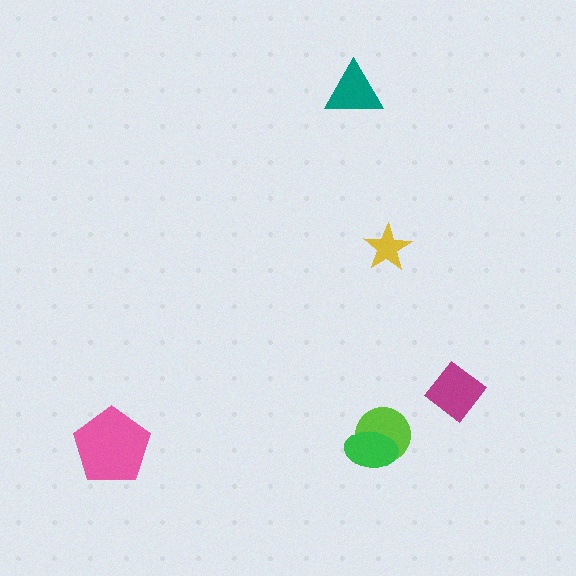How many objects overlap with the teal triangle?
0 objects overlap with the teal triangle.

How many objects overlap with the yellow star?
0 objects overlap with the yellow star.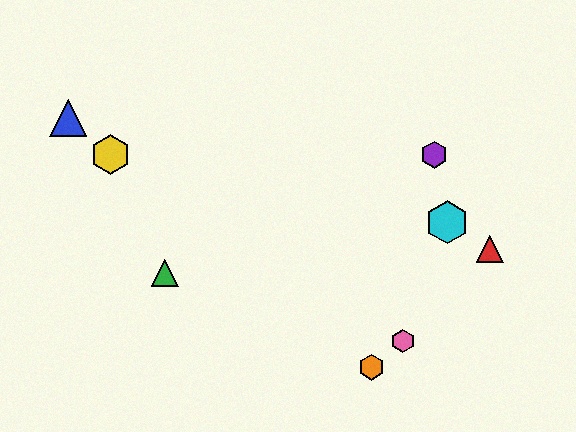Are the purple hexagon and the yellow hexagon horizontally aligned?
Yes, both are at y≈155.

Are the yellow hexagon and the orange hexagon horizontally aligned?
No, the yellow hexagon is at y≈155 and the orange hexagon is at y≈367.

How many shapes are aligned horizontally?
2 shapes (the yellow hexagon, the purple hexagon) are aligned horizontally.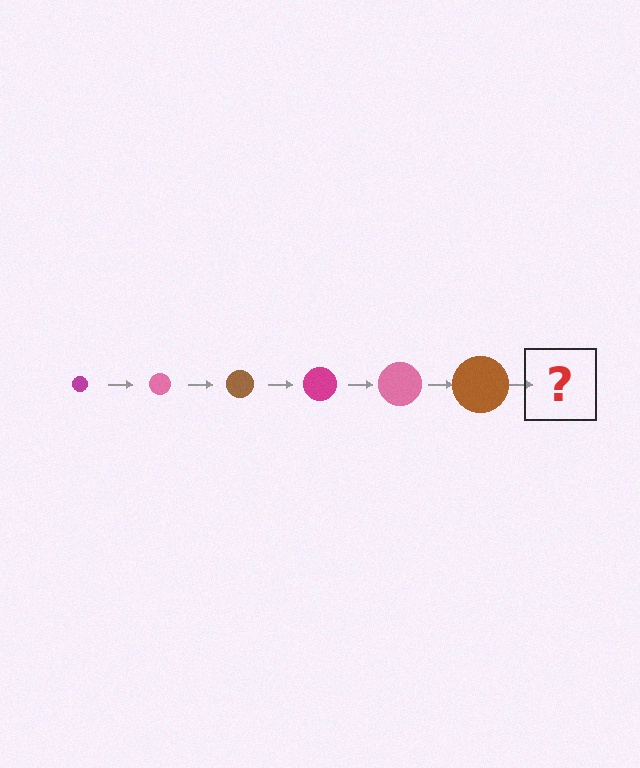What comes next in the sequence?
The next element should be a magenta circle, larger than the previous one.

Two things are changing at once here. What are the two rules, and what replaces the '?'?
The two rules are that the circle grows larger each step and the color cycles through magenta, pink, and brown. The '?' should be a magenta circle, larger than the previous one.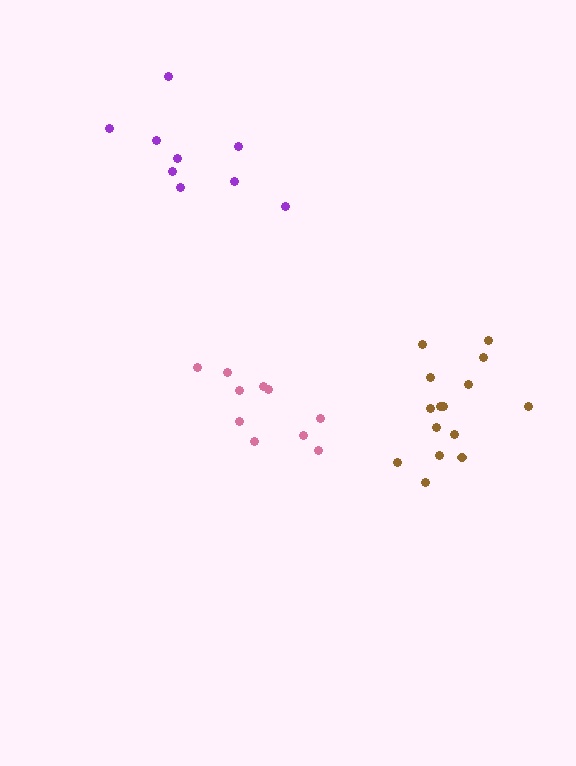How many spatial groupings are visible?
There are 3 spatial groupings.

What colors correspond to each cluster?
The clusters are colored: brown, pink, purple.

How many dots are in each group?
Group 1: 15 dots, Group 2: 10 dots, Group 3: 9 dots (34 total).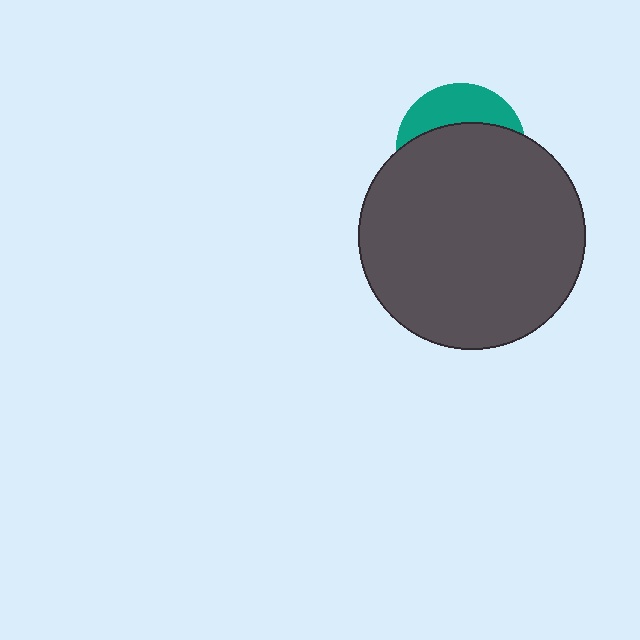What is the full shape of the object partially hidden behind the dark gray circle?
The partially hidden object is a teal circle.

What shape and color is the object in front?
The object in front is a dark gray circle.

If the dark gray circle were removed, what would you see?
You would see the complete teal circle.